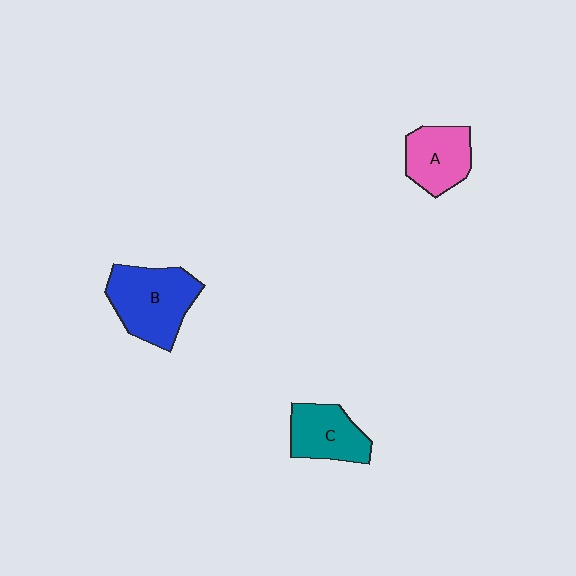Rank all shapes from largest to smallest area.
From largest to smallest: B (blue), C (teal), A (pink).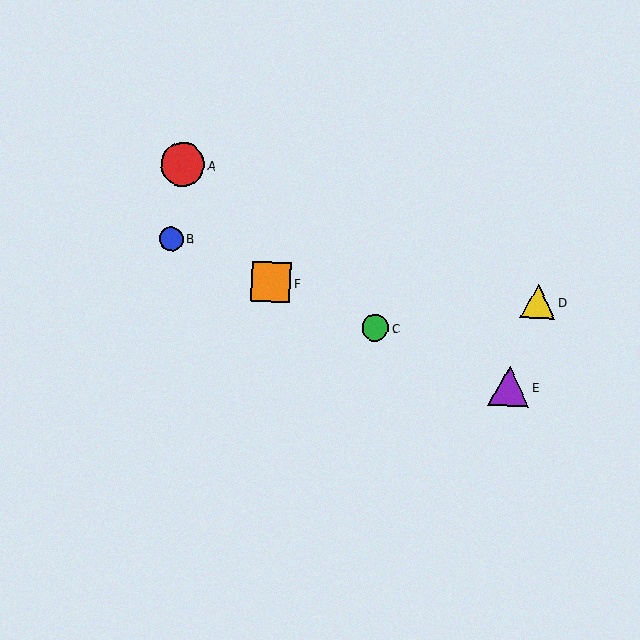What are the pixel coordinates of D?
Object D is at (538, 301).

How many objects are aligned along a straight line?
4 objects (B, C, E, F) are aligned along a straight line.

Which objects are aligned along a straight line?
Objects B, C, E, F are aligned along a straight line.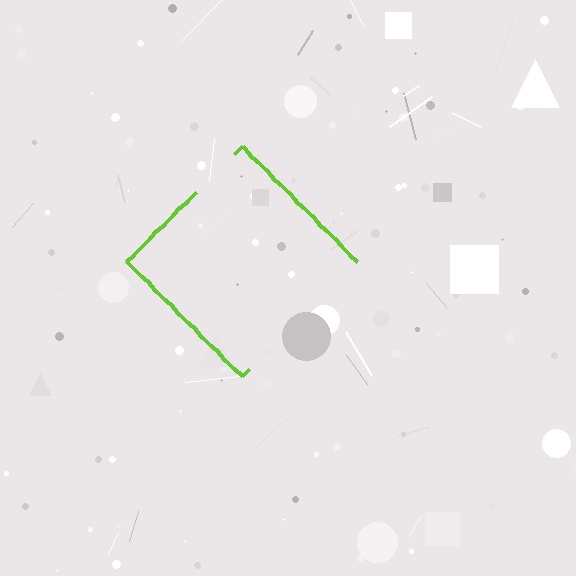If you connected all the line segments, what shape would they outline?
They would outline a diamond.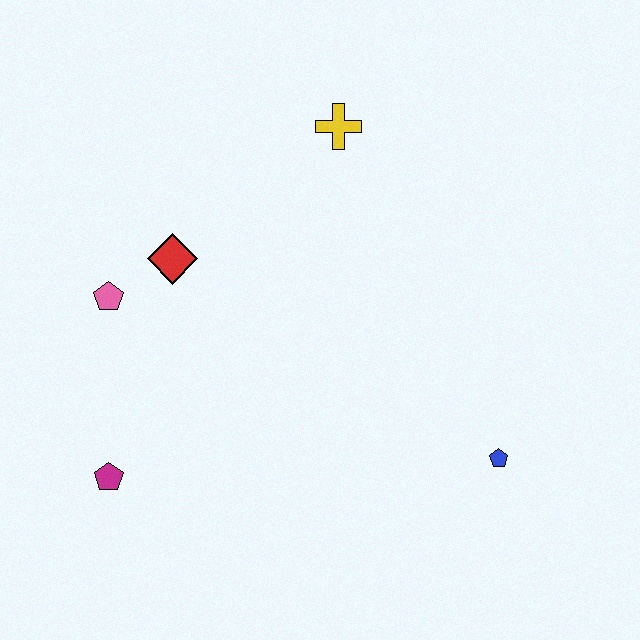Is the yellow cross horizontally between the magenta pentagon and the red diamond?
No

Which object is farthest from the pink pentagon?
The blue pentagon is farthest from the pink pentagon.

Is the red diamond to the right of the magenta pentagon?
Yes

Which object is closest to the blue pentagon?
The yellow cross is closest to the blue pentagon.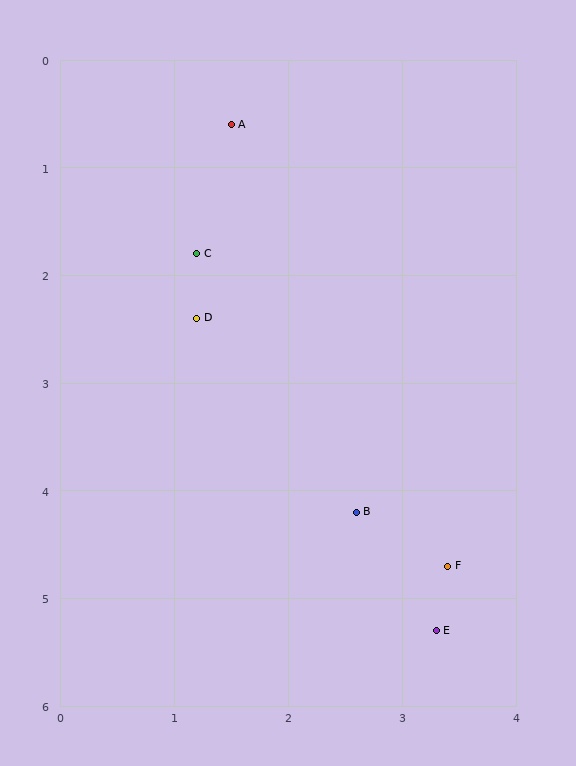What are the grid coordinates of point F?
Point F is at approximately (3.4, 4.7).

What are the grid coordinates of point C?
Point C is at approximately (1.2, 1.8).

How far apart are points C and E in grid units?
Points C and E are about 4.1 grid units apart.